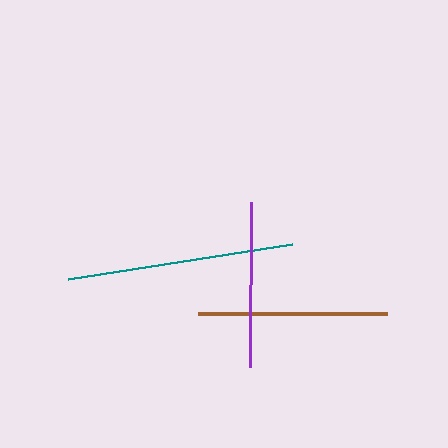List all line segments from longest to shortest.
From longest to shortest: teal, brown, purple.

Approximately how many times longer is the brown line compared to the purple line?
The brown line is approximately 1.1 times the length of the purple line.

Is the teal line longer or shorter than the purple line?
The teal line is longer than the purple line.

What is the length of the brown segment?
The brown segment is approximately 189 pixels long.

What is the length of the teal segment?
The teal segment is approximately 227 pixels long.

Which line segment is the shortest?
The purple line is the shortest at approximately 165 pixels.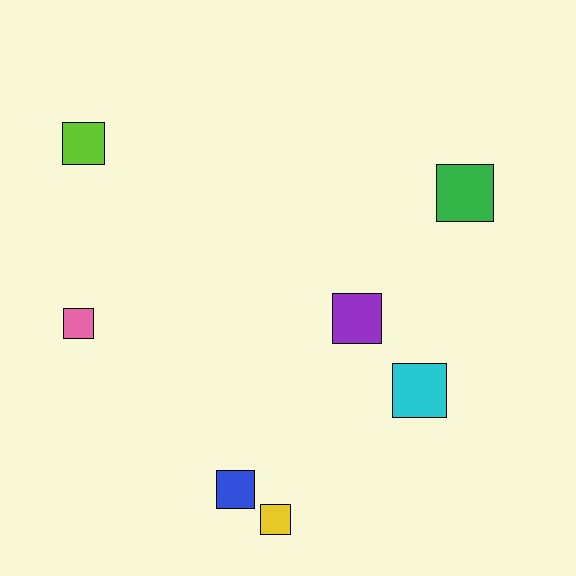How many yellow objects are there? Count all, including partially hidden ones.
There is 1 yellow object.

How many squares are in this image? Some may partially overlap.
There are 7 squares.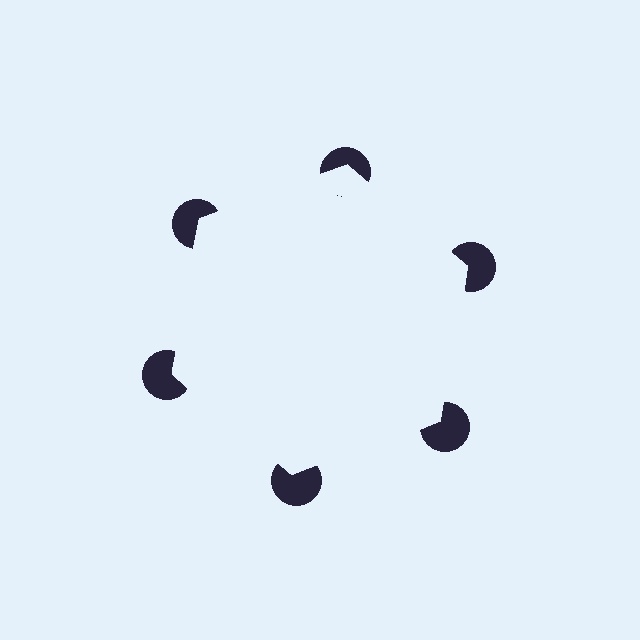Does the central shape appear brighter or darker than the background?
It typically appears slightly brighter than the background, even though no actual brightness change is drawn.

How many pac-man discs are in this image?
There are 6 — one at each vertex of the illusory hexagon.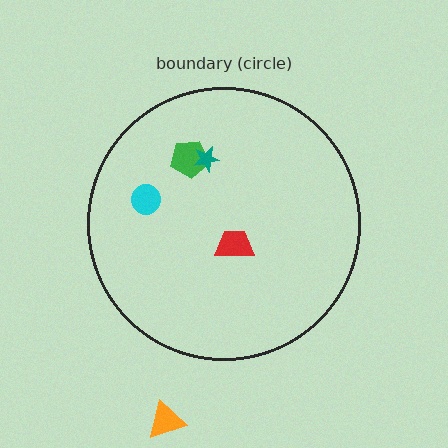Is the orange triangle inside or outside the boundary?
Outside.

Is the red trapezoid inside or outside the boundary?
Inside.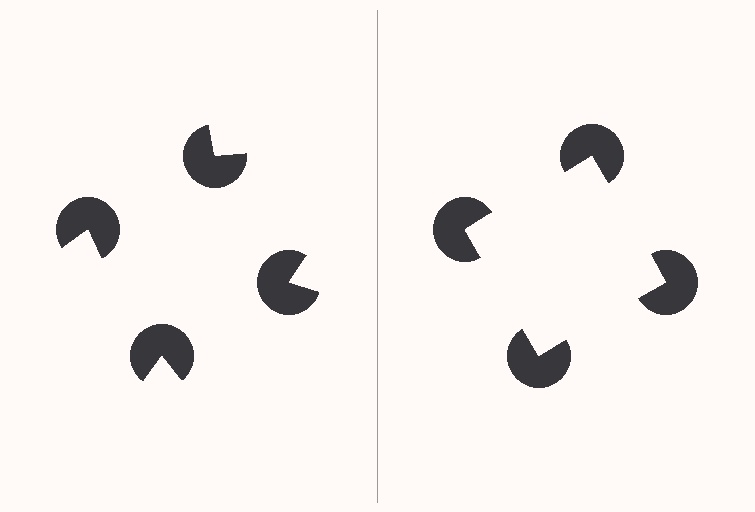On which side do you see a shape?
An illusory square appears on the right side. On the left side the wedge cuts are rotated, so no coherent shape forms.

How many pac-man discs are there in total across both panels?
8 — 4 on each side.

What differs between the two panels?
The pac-man discs are positioned identically on both sides; only the wedge orientations differ. On the right they align to a square; on the left they are misaligned.